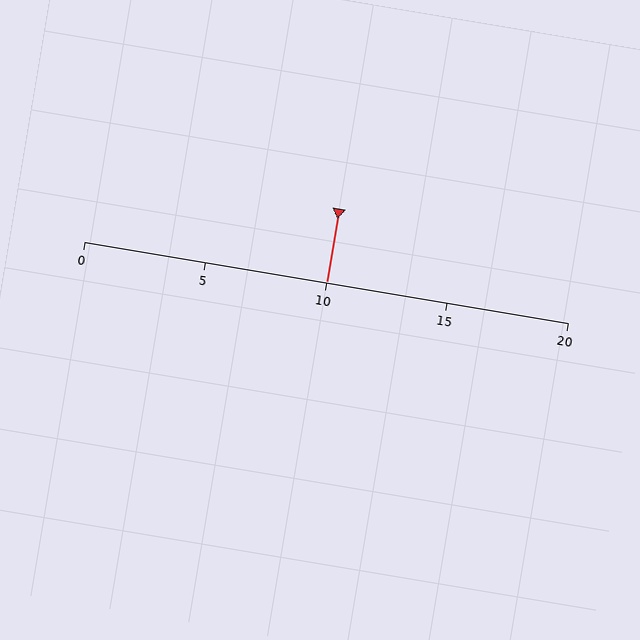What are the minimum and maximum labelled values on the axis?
The axis runs from 0 to 20.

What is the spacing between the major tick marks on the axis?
The major ticks are spaced 5 apart.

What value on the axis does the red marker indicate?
The marker indicates approximately 10.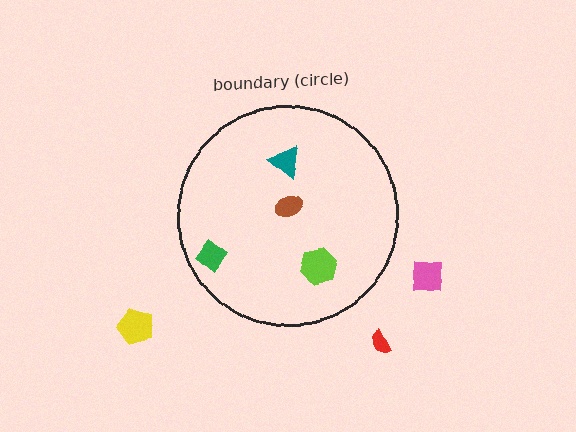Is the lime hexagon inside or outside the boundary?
Inside.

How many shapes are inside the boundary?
4 inside, 3 outside.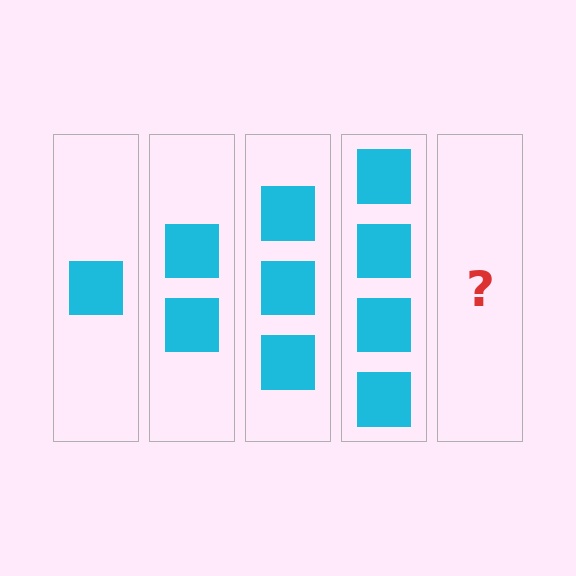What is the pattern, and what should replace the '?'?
The pattern is that each step adds one more square. The '?' should be 5 squares.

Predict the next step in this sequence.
The next step is 5 squares.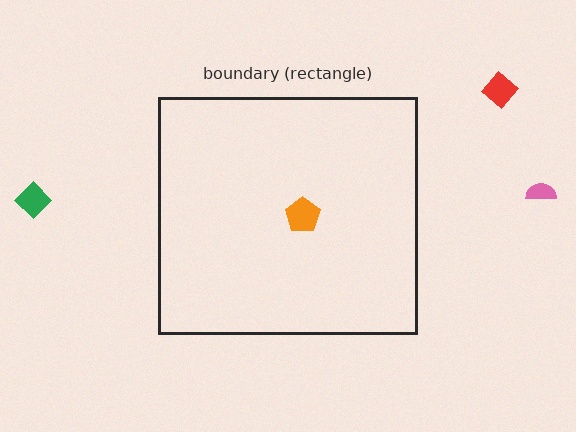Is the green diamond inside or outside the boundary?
Outside.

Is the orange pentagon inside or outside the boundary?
Inside.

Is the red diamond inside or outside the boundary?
Outside.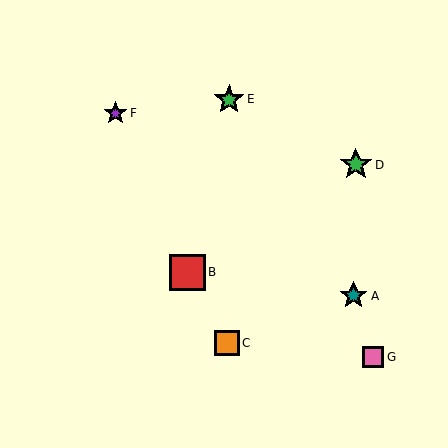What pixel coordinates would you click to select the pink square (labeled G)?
Click at (373, 357) to select the pink square G.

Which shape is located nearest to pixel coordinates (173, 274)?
The red square (labeled B) at (187, 272) is nearest to that location.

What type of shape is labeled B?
Shape B is a red square.